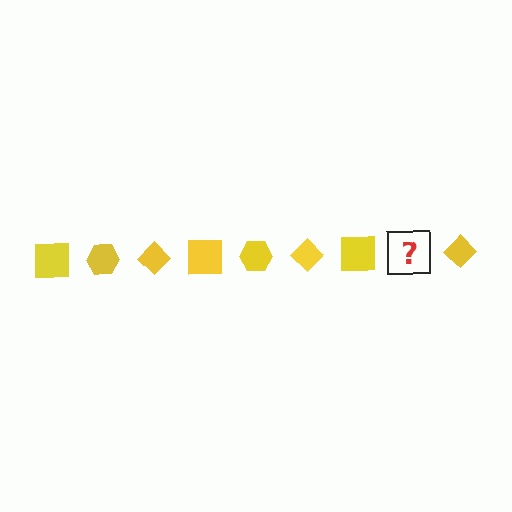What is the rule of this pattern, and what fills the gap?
The rule is that the pattern cycles through square, hexagon, diamond shapes in yellow. The gap should be filled with a yellow hexagon.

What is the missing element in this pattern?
The missing element is a yellow hexagon.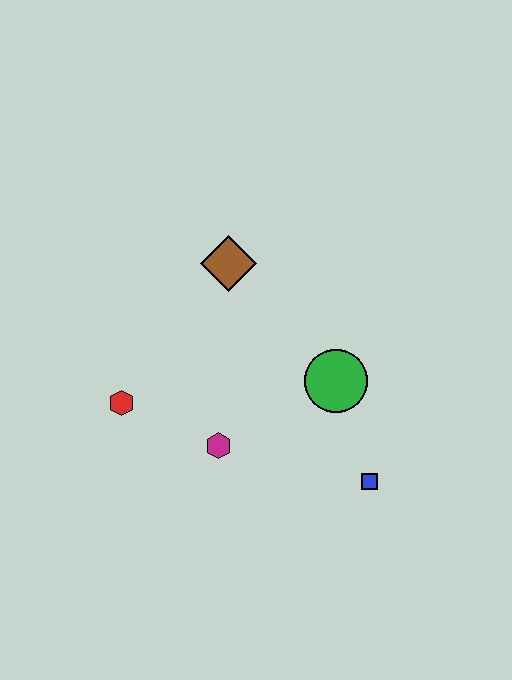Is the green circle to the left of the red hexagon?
No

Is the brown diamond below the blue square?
No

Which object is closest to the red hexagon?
The magenta hexagon is closest to the red hexagon.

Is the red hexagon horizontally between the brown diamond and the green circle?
No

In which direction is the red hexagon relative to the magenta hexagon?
The red hexagon is to the left of the magenta hexagon.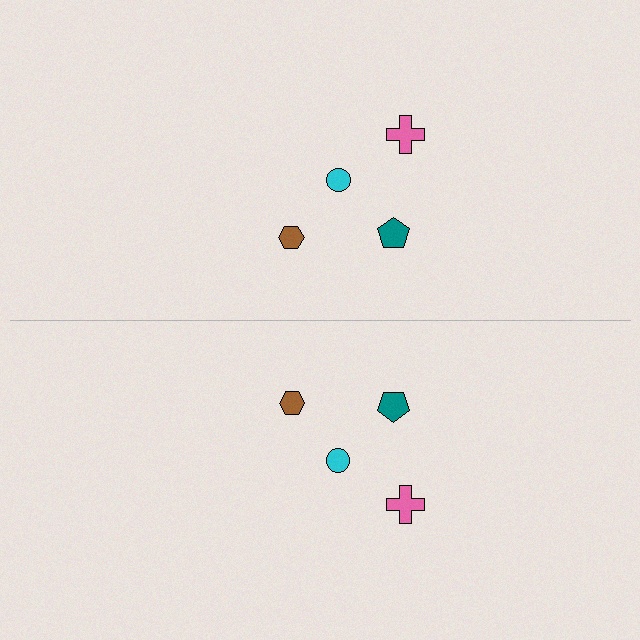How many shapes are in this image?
There are 8 shapes in this image.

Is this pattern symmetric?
Yes, this pattern has bilateral (reflection) symmetry.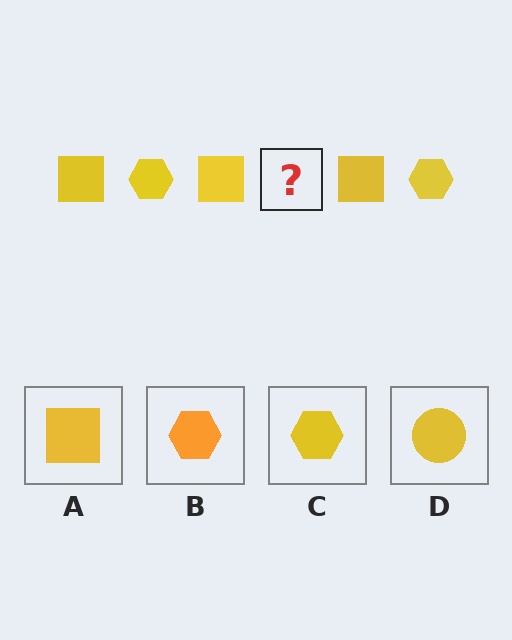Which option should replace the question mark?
Option C.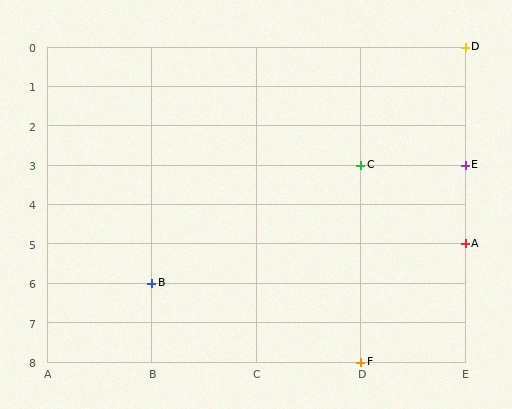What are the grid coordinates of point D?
Point D is at grid coordinates (E, 0).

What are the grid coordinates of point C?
Point C is at grid coordinates (D, 3).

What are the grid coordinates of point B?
Point B is at grid coordinates (B, 6).